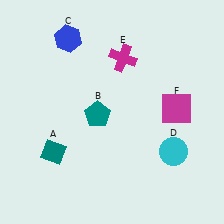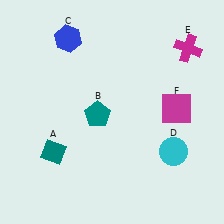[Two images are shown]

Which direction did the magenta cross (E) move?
The magenta cross (E) moved right.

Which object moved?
The magenta cross (E) moved right.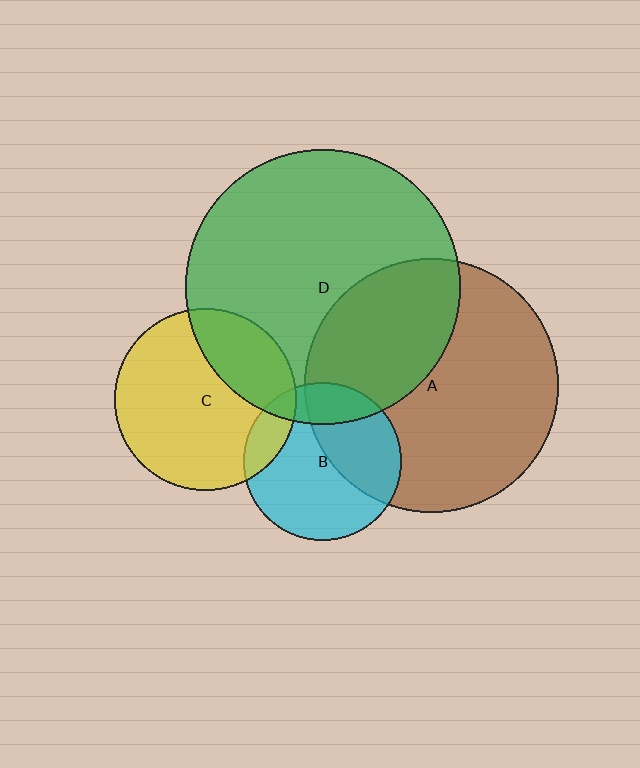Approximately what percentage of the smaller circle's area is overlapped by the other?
Approximately 20%.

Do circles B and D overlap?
Yes.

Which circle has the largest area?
Circle D (green).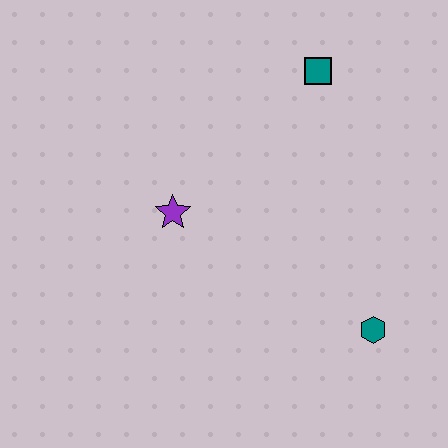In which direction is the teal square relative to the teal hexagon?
The teal square is above the teal hexagon.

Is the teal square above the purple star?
Yes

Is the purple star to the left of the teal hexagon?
Yes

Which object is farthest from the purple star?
The teal hexagon is farthest from the purple star.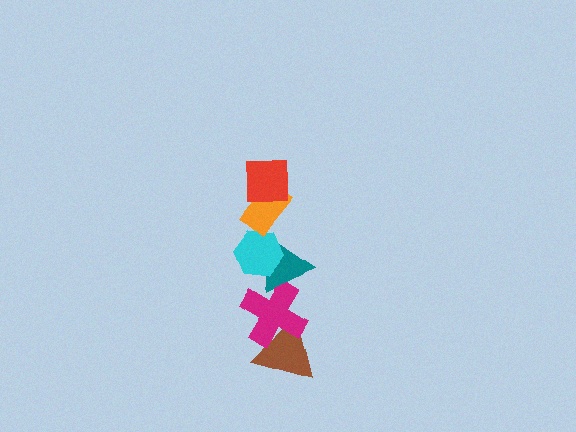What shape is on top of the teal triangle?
The cyan hexagon is on top of the teal triangle.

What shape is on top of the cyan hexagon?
The orange rectangle is on top of the cyan hexagon.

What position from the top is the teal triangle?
The teal triangle is 4th from the top.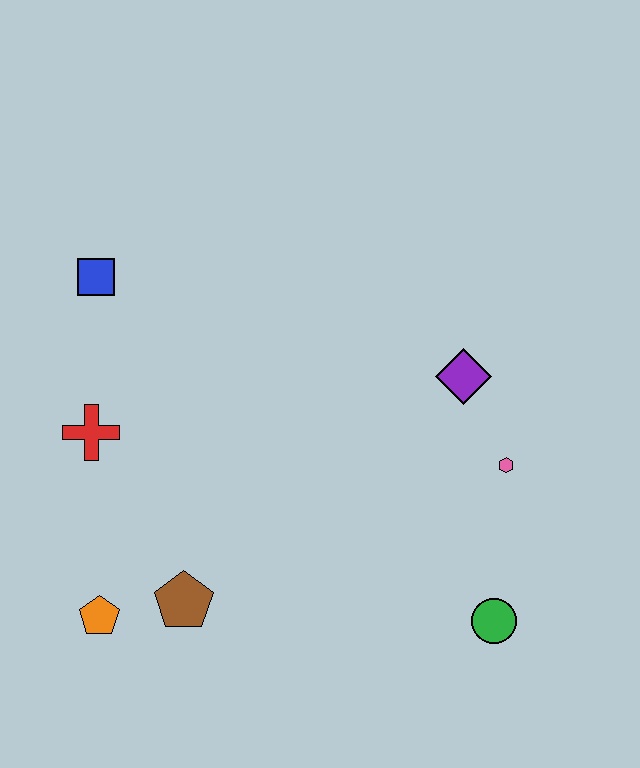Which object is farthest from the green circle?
The blue square is farthest from the green circle.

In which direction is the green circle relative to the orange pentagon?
The green circle is to the right of the orange pentagon.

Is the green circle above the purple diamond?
No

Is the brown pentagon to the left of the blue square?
No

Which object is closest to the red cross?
The blue square is closest to the red cross.